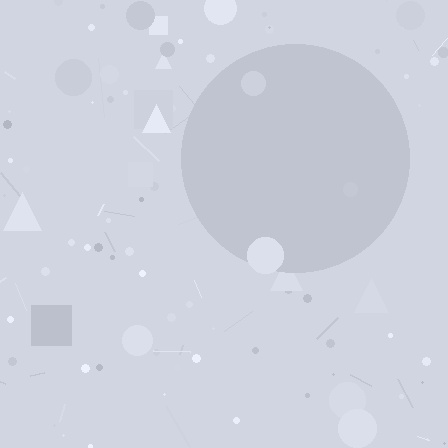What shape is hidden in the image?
A circle is hidden in the image.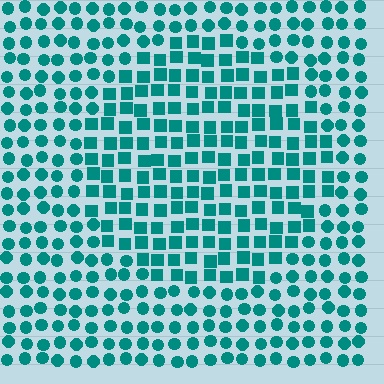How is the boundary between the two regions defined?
The boundary is defined by a change in element shape: squares inside vs. circles outside. All elements share the same color and spacing.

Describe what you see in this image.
The image is filled with small teal elements arranged in a uniform grid. A circle-shaped region contains squares, while the surrounding area contains circles. The boundary is defined purely by the change in element shape.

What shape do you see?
I see a circle.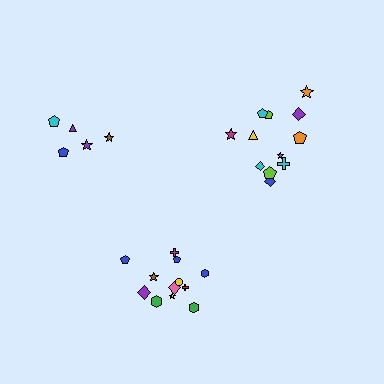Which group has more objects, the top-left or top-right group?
The top-right group.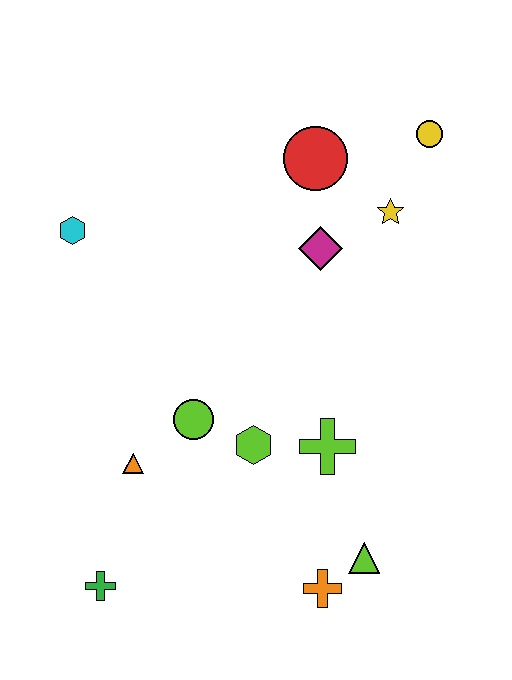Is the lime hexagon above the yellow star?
No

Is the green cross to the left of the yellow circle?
Yes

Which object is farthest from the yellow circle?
The green cross is farthest from the yellow circle.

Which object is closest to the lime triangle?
The orange cross is closest to the lime triangle.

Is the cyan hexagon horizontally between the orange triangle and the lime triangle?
No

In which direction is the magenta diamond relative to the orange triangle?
The magenta diamond is above the orange triangle.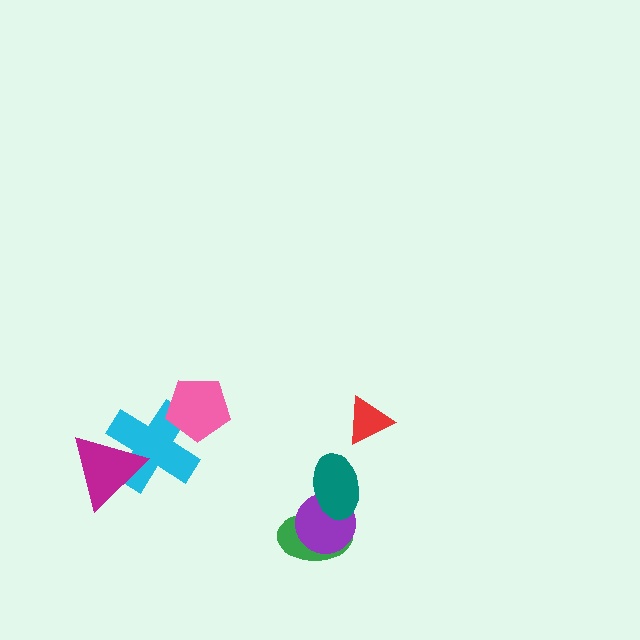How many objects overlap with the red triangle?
0 objects overlap with the red triangle.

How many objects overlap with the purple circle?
2 objects overlap with the purple circle.